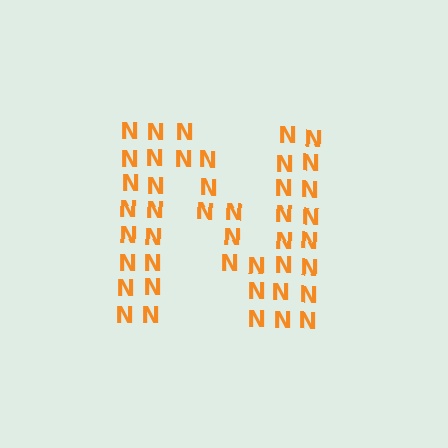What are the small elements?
The small elements are letter N's.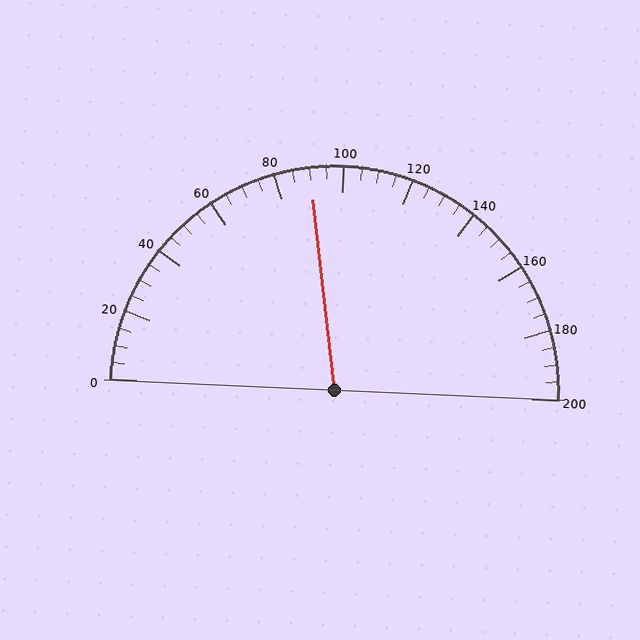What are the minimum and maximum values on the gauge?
The gauge ranges from 0 to 200.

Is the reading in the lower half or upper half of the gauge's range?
The reading is in the lower half of the range (0 to 200).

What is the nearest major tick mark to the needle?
The nearest major tick mark is 80.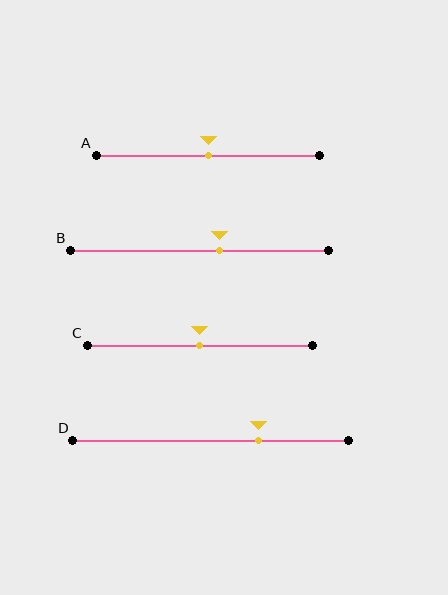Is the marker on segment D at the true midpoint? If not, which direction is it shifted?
No, the marker on segment D is shifted to the right by about 17% of the segment length.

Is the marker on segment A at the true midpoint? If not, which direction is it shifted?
Yes, the marker on segment A is at the true midpoint.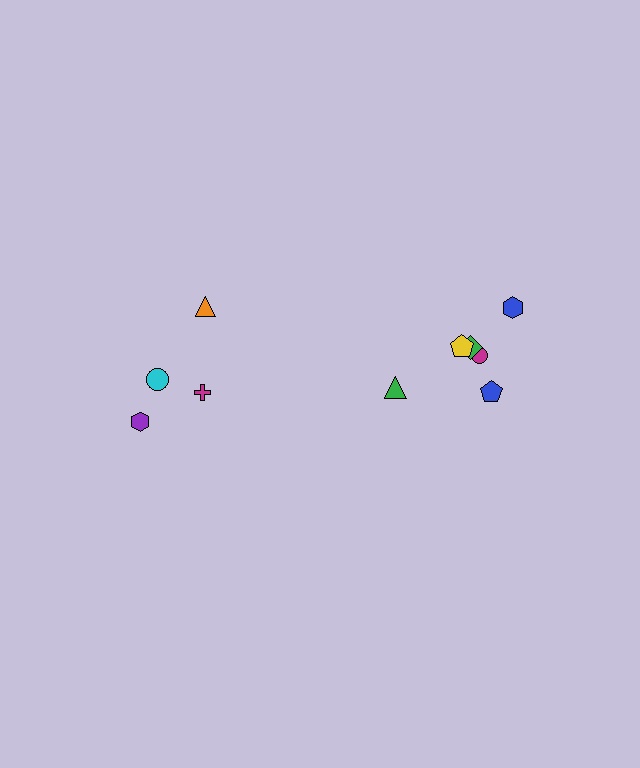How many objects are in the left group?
There are 4 objects.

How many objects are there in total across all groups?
There are 10 objects.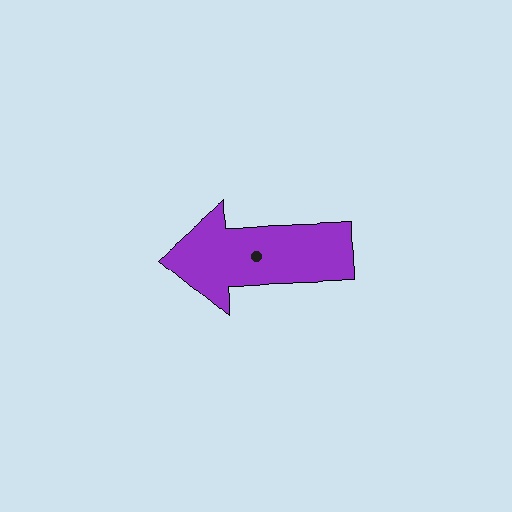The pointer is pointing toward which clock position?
Roughly 9 o'clock.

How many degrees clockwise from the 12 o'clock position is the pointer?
Approximately 269 degrees.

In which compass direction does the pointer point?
West.